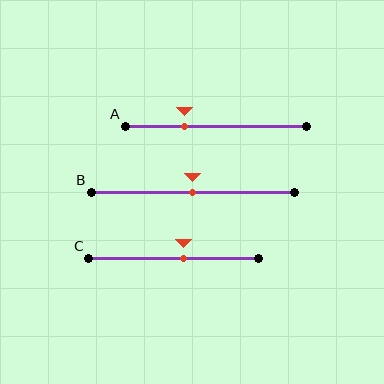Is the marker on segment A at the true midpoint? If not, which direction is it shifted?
No, the marker on segment A is shifted to the left by about 17% of the segment length.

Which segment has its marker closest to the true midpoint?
Segment B has its marker closest to the true midpoint.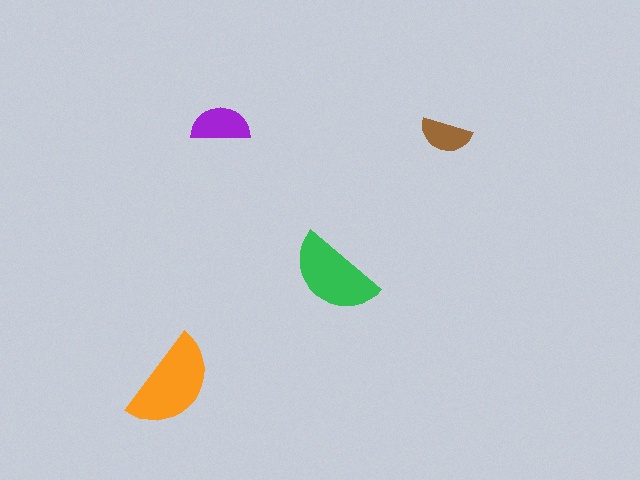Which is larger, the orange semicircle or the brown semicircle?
The orange one.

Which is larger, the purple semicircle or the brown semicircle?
The purple one.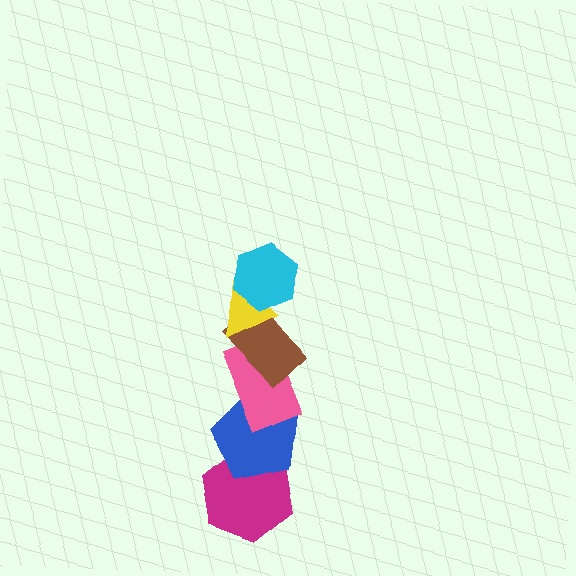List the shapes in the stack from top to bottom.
From top to bottom: the cyan hexagon, the yellow triangle, the brown rectangle, the pink rectangle, the blue pentagon, the magenta hexagon.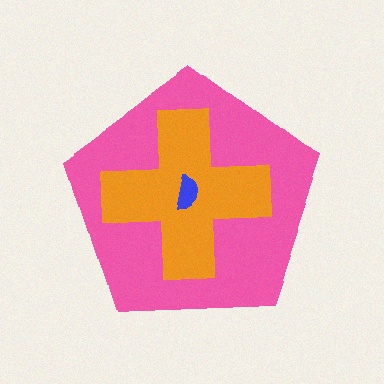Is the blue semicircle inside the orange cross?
Yes.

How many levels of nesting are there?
3.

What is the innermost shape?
The blue semicircle.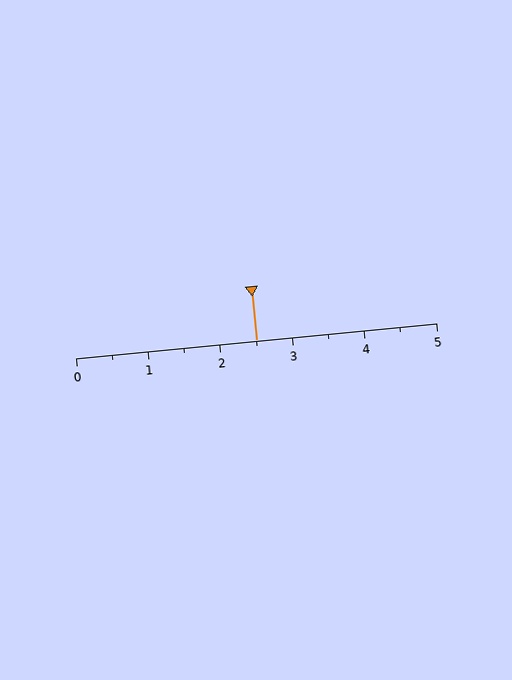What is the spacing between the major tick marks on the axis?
The major ticks are spaced 1 apart.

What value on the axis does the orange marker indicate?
The marker indicates approximately 2.5.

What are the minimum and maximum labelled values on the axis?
The axis runs from 0 to 5.